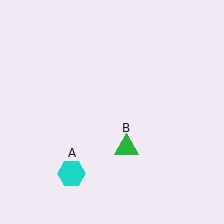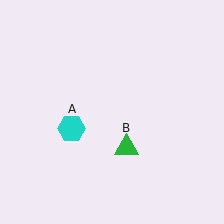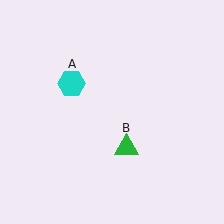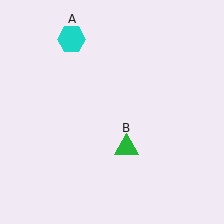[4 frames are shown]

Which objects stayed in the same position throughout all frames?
Green triangle (object B) remained stationary.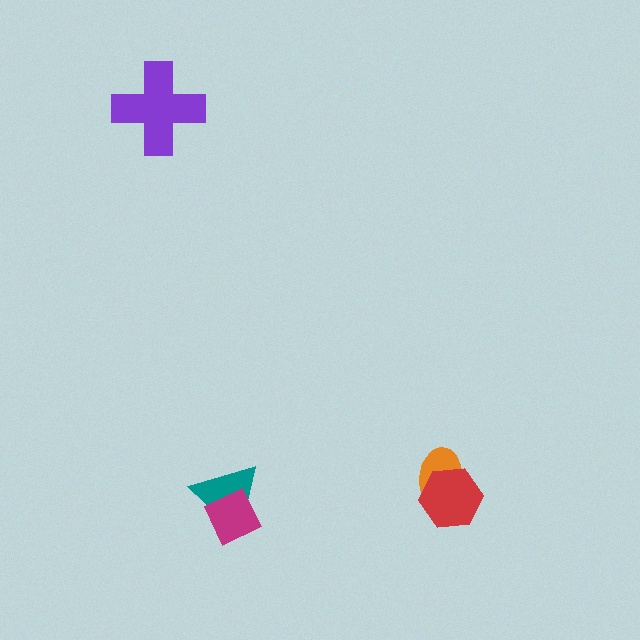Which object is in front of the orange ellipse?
The red hexagon is in front of the orange ellipse.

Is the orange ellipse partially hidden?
Yes, it is partially covered by another shape.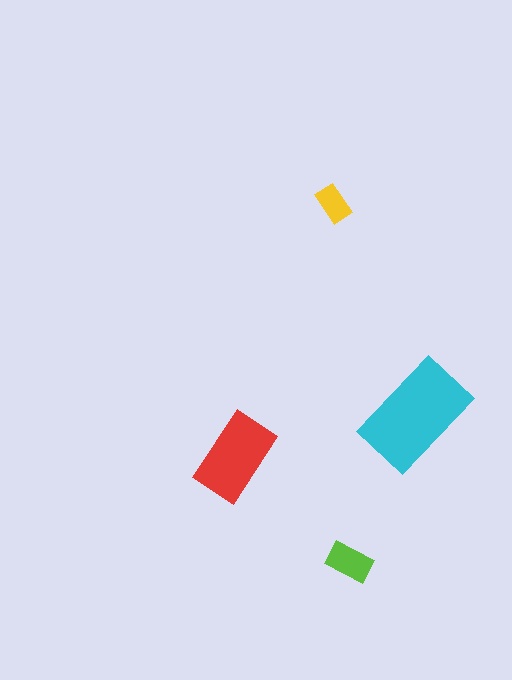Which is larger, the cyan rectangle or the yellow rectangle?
The cyan one.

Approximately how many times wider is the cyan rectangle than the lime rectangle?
About 2.5 times wider.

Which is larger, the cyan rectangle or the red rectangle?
The cyan one.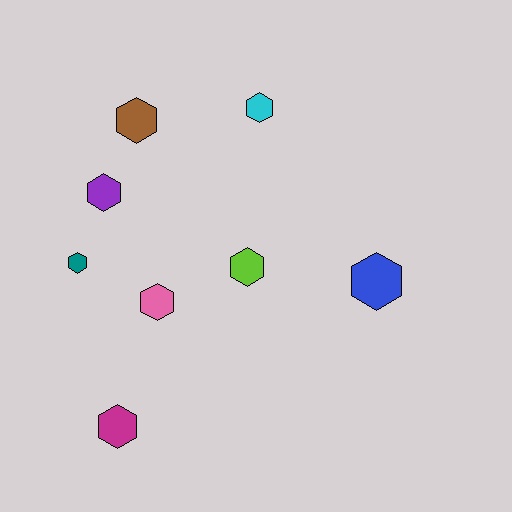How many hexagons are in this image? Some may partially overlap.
There are 8 hexagons.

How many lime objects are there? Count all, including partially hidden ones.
There is 1 lime object.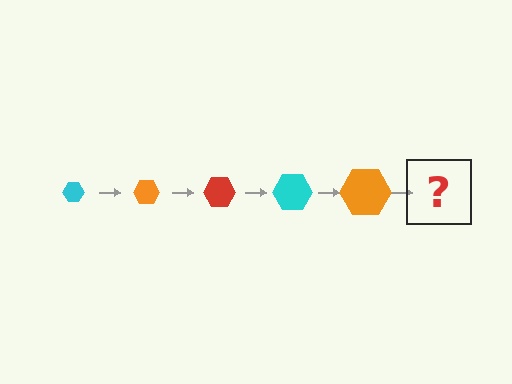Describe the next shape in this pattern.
It should be a red hexagon, larger than the previous one.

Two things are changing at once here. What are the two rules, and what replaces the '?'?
The two rules are that the hexagon grows larger each step and the color cycles through cyan, orange, and red. The '?' should be a red hexagon, larger than the previous one.